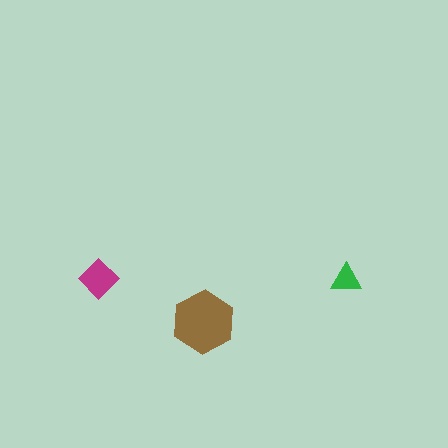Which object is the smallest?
The green triangle.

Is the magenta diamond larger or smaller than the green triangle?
Larger.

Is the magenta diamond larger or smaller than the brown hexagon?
Smaller.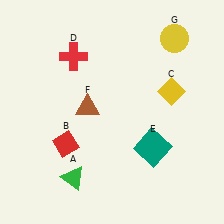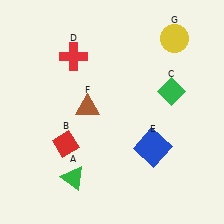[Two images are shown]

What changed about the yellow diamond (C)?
In Image 1, C is yellow. In Image 2, it changed to green.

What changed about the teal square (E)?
In Image 1, E is teal. In Image 2, it changed to blue.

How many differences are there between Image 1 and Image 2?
There are 2 differences between the two images.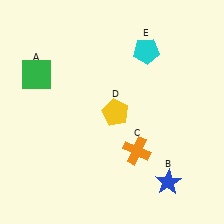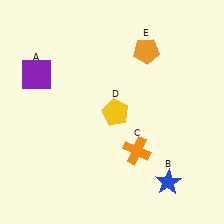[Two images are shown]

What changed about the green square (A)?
In Image 1, A is green. In Image 2, it changed to purple.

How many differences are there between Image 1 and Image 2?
There are 2 differences between the two images.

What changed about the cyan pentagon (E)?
In Image 1, E is cyan. In Image 2, it changed to orange.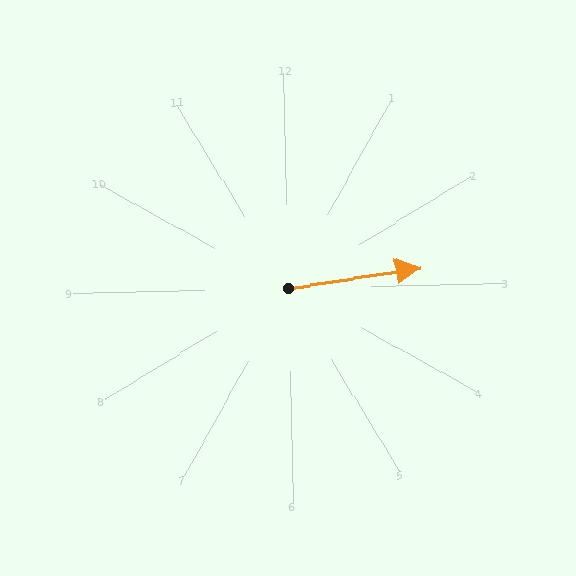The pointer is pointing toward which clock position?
Roughly 3 o'clock.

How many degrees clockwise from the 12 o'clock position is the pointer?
Approximately 82 degrees.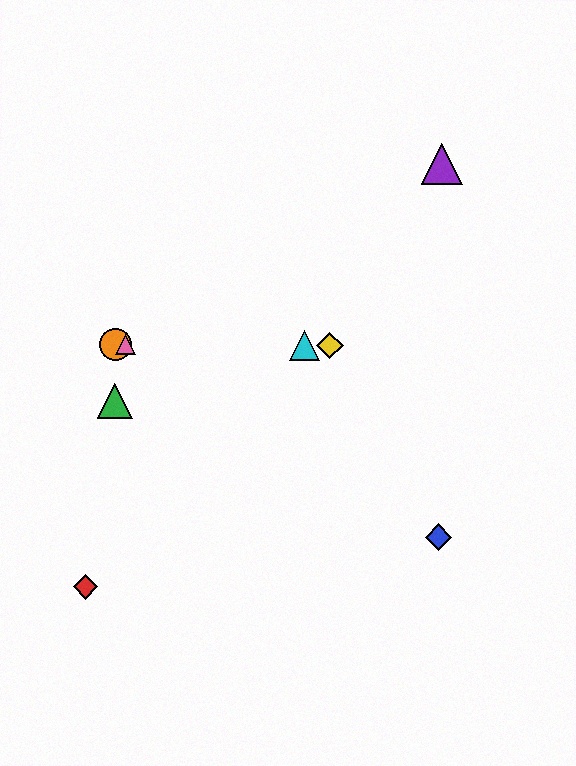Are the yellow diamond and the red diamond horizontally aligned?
No, the yellow diamond is at y≈346 and the red diamond is at y≈587.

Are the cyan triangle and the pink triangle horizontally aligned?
Yes, both are at y≈345.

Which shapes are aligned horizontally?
The yellow diamond, the orange circle, the cyan triangle, the pink triangle are aligned horizontally.